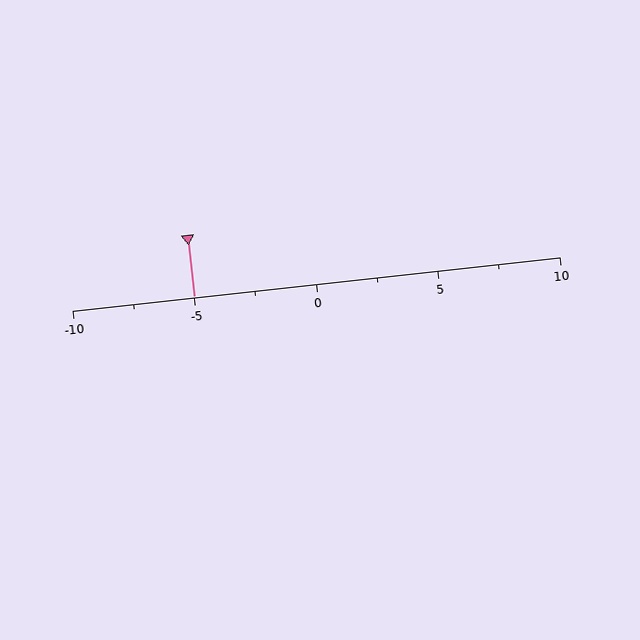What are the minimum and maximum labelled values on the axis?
The axis runs from -10 to 10.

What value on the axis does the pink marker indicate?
The marker indicates approximately -5.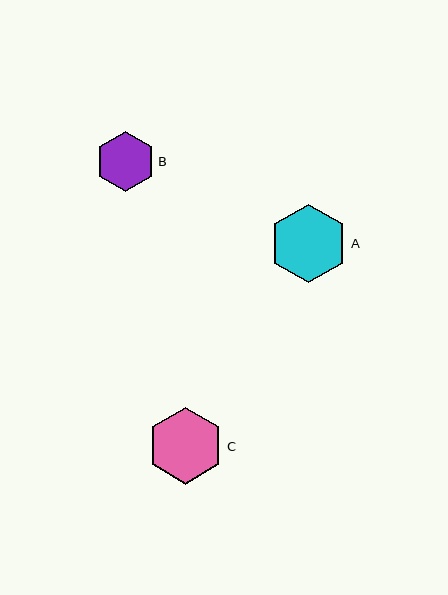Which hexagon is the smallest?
Hexagon B is the smallest with a size of approximately 59 pixels.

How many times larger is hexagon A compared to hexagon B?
Hexagon A is approximately 1.3 times the size of hexagon B.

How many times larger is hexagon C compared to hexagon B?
Hexagon C is approximately 1.3 times the size of hexagon B.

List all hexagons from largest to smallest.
From largest to smallest: A, C, B.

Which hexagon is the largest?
Hexagon A is the largest with a size of approximately 78 pixels.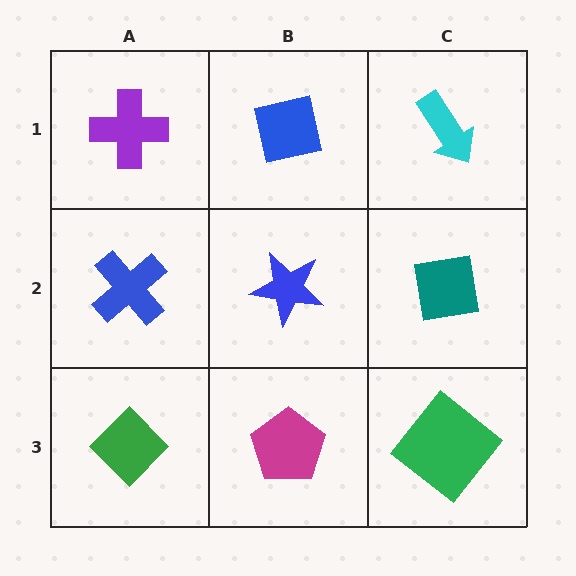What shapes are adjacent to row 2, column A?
A purple cross (row 1, column A), a green diamond (row 3, column A), a blue star (row 2, column B).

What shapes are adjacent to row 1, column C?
A teal square (row 2, column C), a blue square (row 1, column B).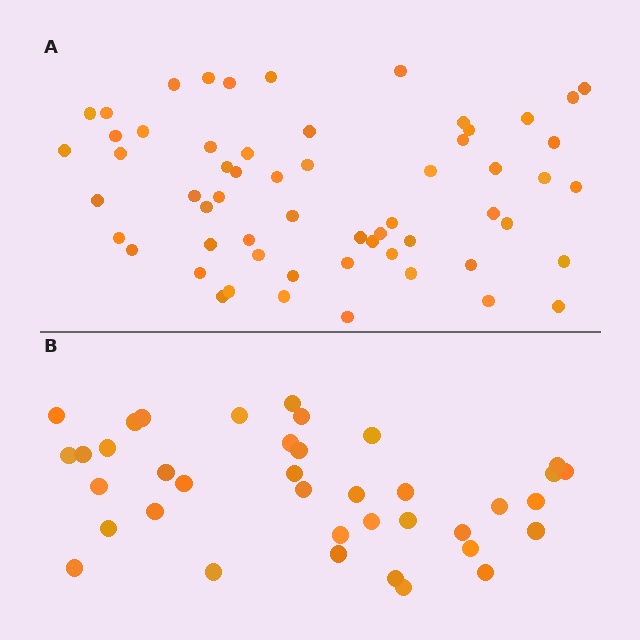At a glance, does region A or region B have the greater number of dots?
Region A (the top region) has more dots.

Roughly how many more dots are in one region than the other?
Region A has approximately 20 more dots than region B.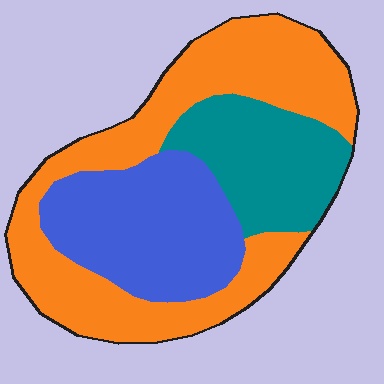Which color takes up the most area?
Orange, at roughly 50%.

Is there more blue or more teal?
Blue.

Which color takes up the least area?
Teal, at roughly 20%.